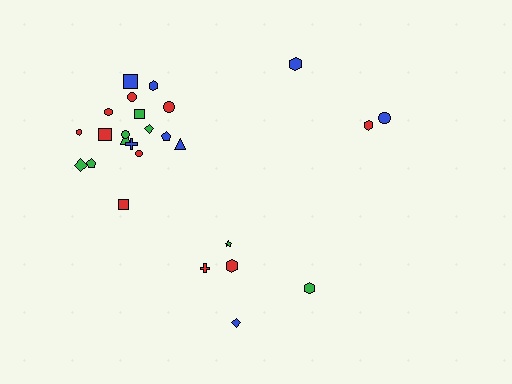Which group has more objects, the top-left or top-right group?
The top-left group.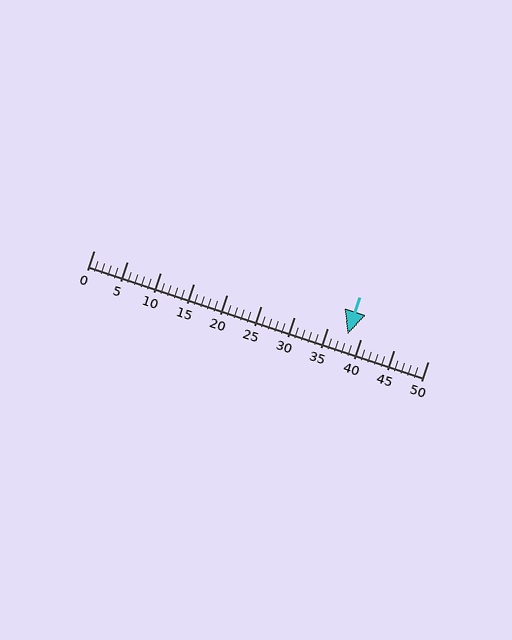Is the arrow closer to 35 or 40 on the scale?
The arrow is closer to 40.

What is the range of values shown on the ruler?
The ruler shows values from 0 to 50.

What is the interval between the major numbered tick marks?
The major tick marks are spaced 5 units apart.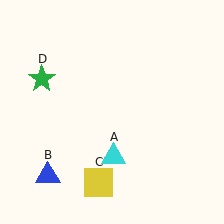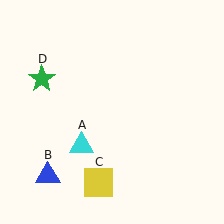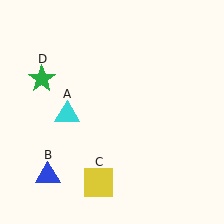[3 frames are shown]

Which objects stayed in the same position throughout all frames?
Blue triangle (object B) and yellow square (object C) and green star (object D) remained stationary.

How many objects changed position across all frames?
1 object changed position: cyan triangle (object A).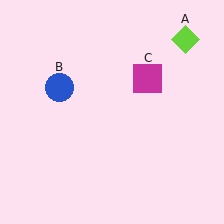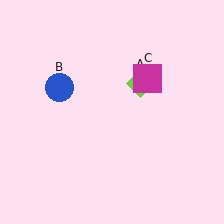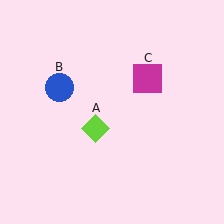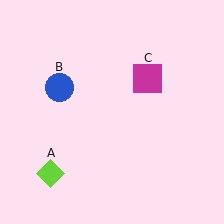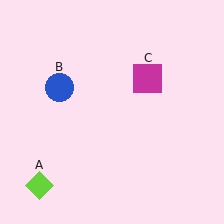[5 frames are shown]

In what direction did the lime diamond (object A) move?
The lime diamond (object A) moved down and to the left.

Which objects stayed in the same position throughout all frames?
Blue circle (object B) and magenta square (object C) remained stationary.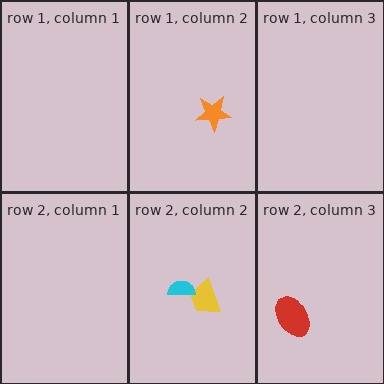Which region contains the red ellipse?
The row 2, column 3 region.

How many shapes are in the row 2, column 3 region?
1.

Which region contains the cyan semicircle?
The row 2, column 2 region.